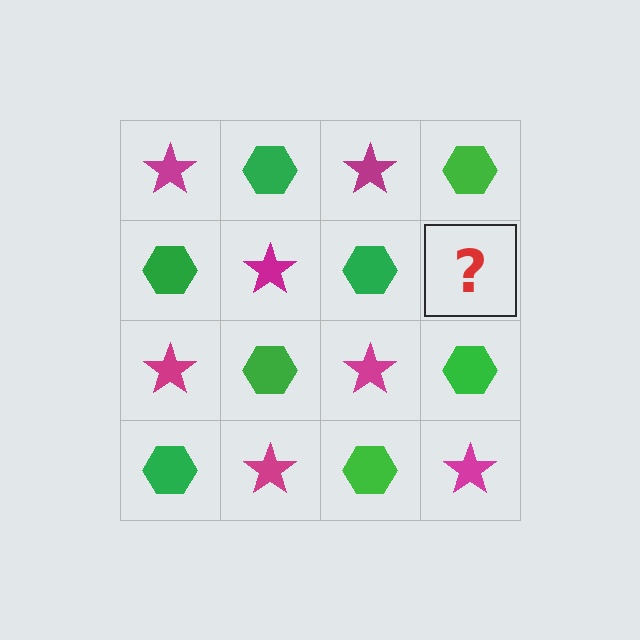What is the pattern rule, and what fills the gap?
The rule is that it alternates magenta star and green hexagon in a checkerboard pattern. The gap should be filled with a magenta star.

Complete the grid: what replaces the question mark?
The question mark should be replaced with a magenta star.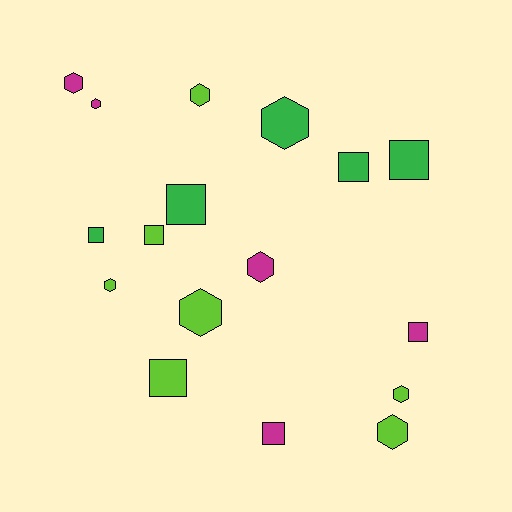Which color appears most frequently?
Lime, with 7 objects.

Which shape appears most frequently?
Hexagon, with 9 objects.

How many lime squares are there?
There are 2 lime squares.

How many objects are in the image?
There are 17 objects.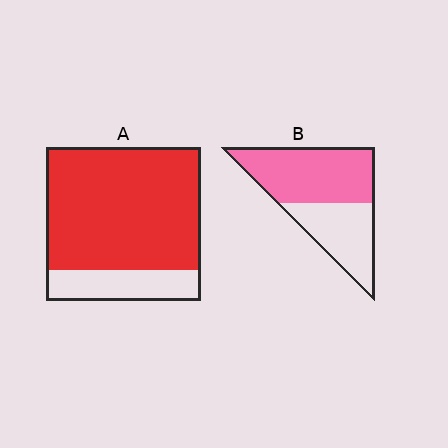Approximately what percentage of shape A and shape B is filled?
A is approximately 80% and B is approximately 60%.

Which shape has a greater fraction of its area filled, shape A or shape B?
Shape A.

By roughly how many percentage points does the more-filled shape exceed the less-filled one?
By roughly 20 percentage points (A over B).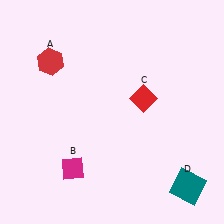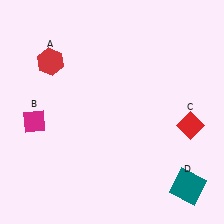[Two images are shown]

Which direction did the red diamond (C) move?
The red diamond (C) moved right.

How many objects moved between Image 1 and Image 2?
2 objects moved between the two images.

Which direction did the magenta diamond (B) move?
The magenta diamond (B) moved up.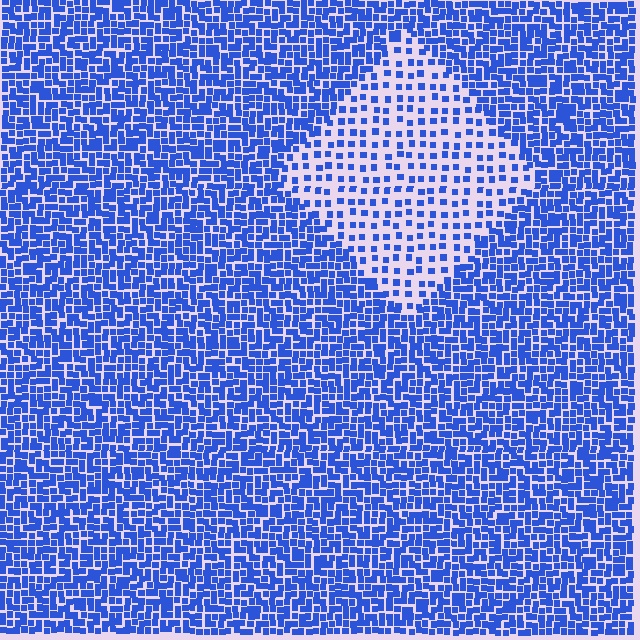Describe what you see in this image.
The image contains small blue elements arranged at two different densities. A diamond-shaped region is visible where the elements are less densely packed than the surrounding area.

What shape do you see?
I see a diamond.